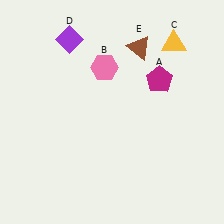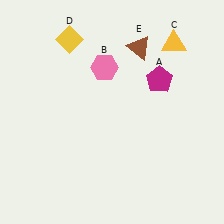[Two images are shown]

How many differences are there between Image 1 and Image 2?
There is 1 difference between the two images.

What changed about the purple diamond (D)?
In Image 1, D is purple. In Image 2, it changed to yellow.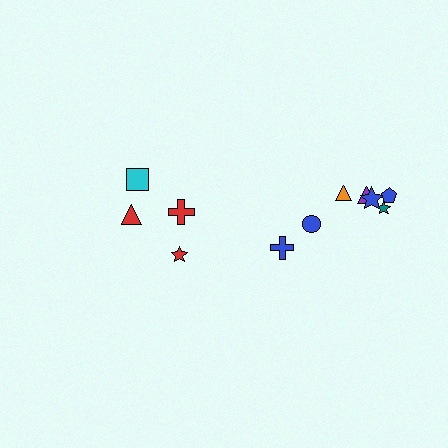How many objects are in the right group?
There are 7 objects.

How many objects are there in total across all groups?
There are 11 objects.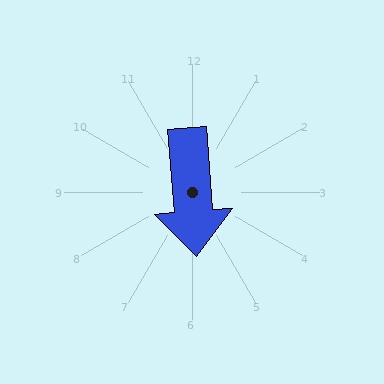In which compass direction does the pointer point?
South.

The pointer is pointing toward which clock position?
Roughly 6 o'clock.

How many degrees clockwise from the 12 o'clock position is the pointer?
Approximately 176 degrees.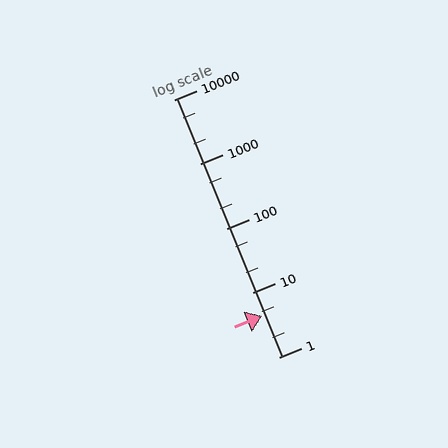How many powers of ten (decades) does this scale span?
The scale spans 4 decades, from 1 to 10000.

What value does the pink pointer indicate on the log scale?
The pointer indicates approximately 4.4.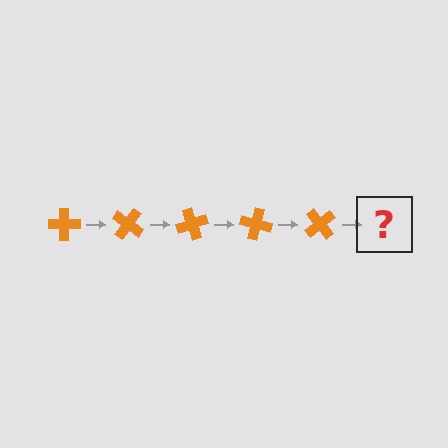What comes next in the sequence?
The next element should be an orange cross rotated 175 degrees.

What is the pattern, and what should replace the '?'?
The pattern is that the cross rotates 35 degrees each step. The '?' should be an orange cross rotated 175 degrees.